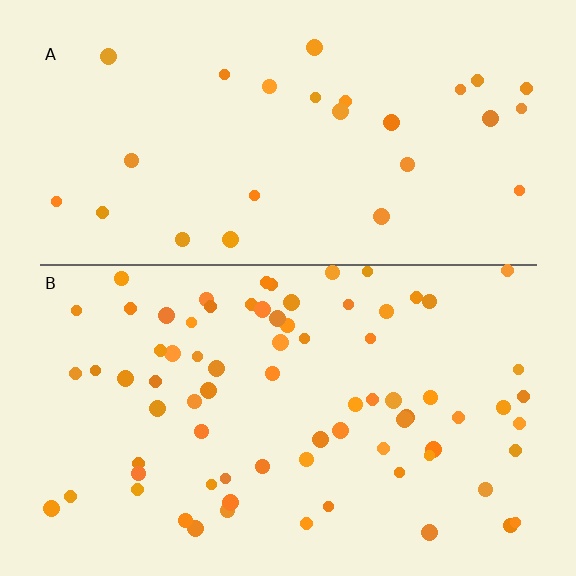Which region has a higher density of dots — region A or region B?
B (the bottom).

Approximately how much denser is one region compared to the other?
Approximately 2.8× — region B over region A.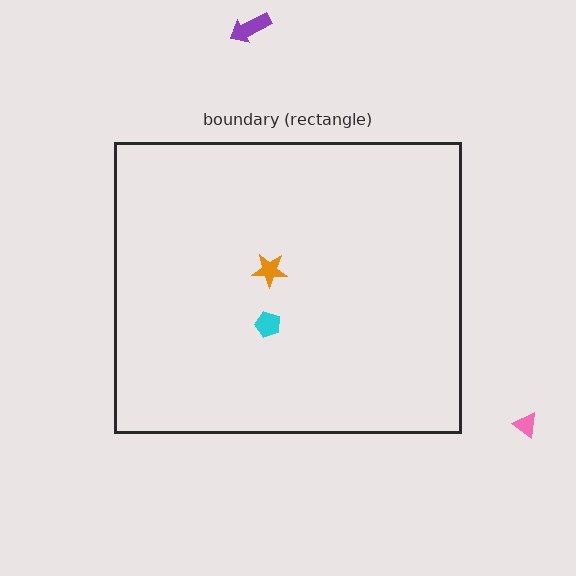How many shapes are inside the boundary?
2 inside, 2 outside.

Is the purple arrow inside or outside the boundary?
Outside.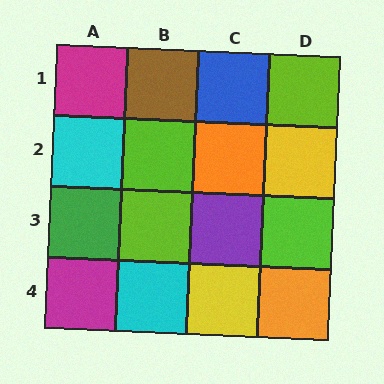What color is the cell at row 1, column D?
Lime.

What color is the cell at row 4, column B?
Cyan.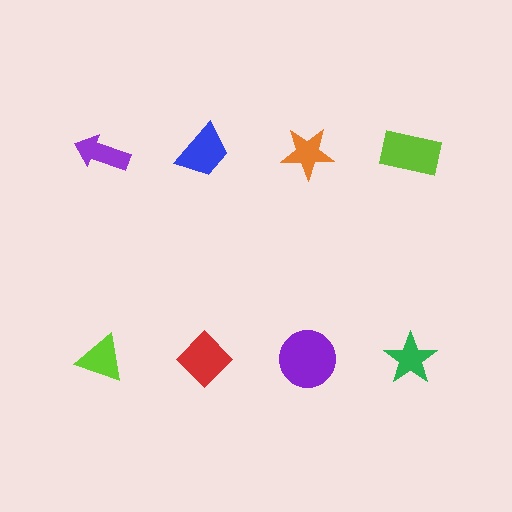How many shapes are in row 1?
4 shapes.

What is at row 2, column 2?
A red diamond.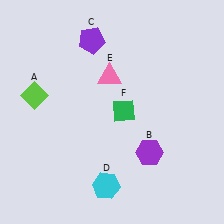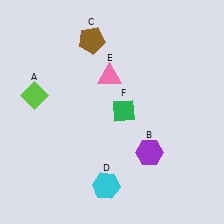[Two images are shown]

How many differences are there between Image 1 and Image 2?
There is 1 difference between the two images.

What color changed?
The pentagon (C) changed from purple in Image 1 to brown in Image 2.